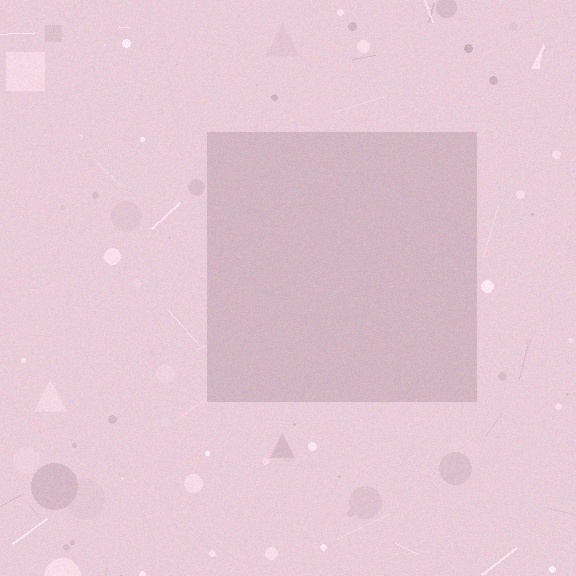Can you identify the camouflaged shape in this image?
The camouflaged shape is a square.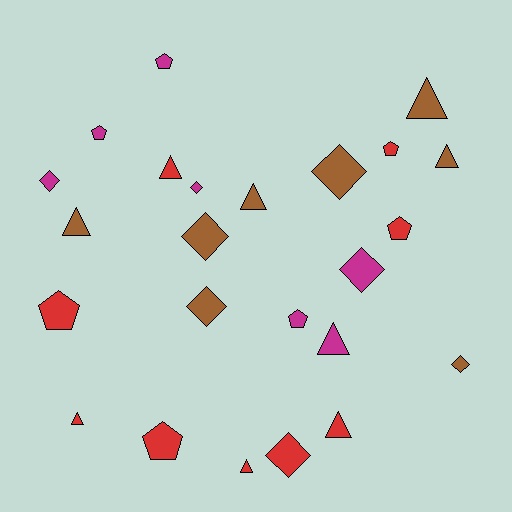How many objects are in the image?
There are 24 objects.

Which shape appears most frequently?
Triangle, with 9 objects.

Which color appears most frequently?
Red, with 9 objects.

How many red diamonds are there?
There is 1 red diamond.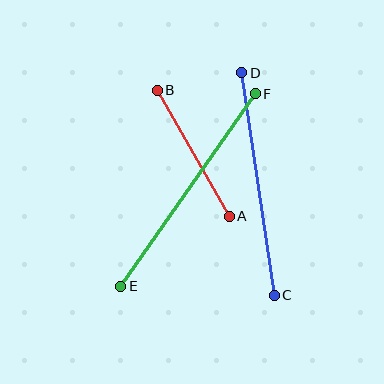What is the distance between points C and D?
The distance is approximately 225 pixels.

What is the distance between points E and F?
The distance is approximately 235 pixels.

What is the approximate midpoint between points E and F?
The midpoint is at approximately (188, 190) pixels.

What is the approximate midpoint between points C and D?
The midpoint is at approximately (258, 184) pixels.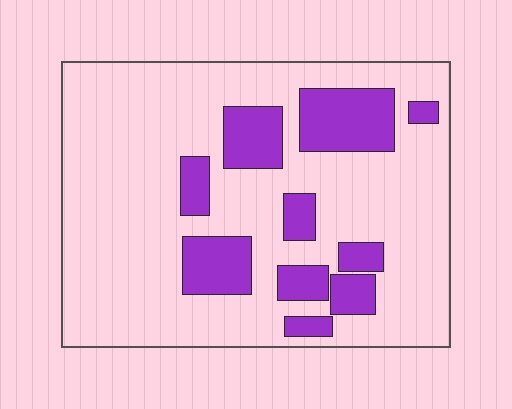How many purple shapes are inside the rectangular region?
10.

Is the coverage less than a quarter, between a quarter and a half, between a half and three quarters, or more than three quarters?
Less than a quarter.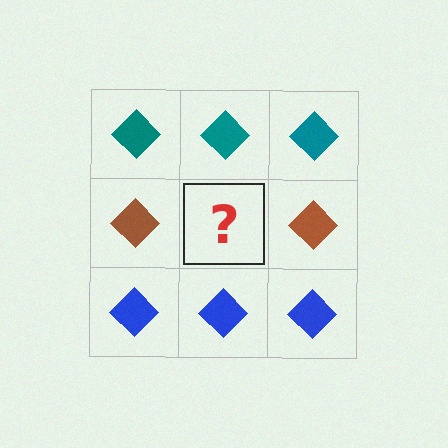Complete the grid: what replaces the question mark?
The question mark should be replaced with a brown diamond.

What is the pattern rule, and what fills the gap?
The rule is that each row has a consistent color. The gap should be filled with a brown diamond.